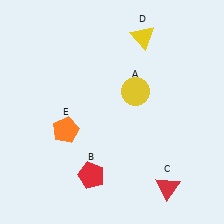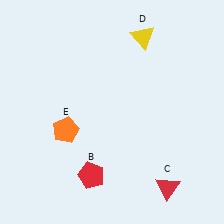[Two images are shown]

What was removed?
The yellow circle (A) was removed in Image 2.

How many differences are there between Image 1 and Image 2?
There is 1 difference between the two images.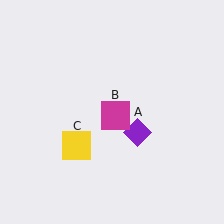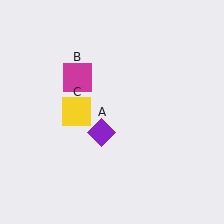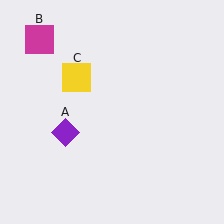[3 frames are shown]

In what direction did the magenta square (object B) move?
The magenta square (object B) moved up and to the left.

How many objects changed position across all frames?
3 objects changed position: purple diamond (object A), magenta square (object B), yellow square (object C).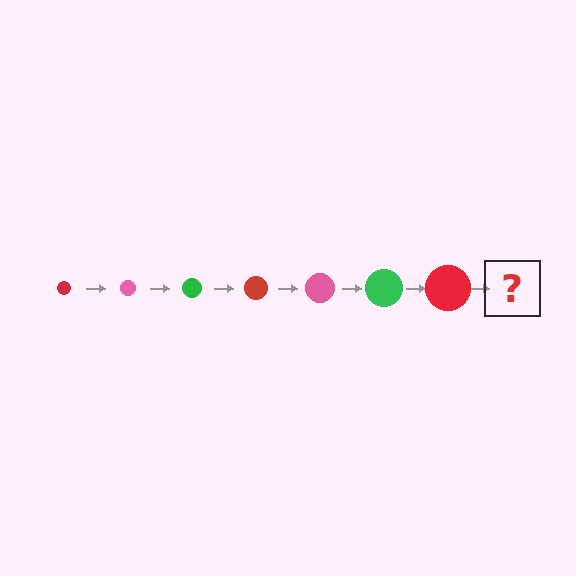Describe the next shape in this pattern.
It should be a pink circle, larger than the previous one.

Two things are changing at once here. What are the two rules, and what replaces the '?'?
The two rules are that the circle grows larger each step and the color cycles through red, pink, and green. The '?' should be a pink circle, larger than the previous one.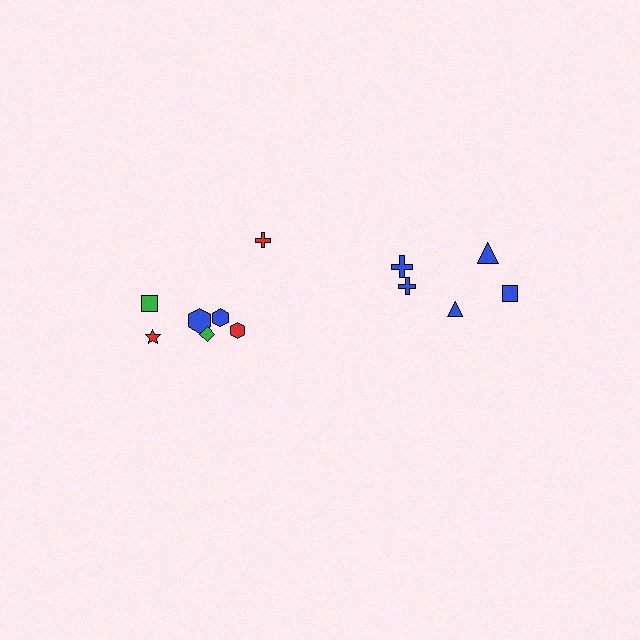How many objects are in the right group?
There are 5 objects.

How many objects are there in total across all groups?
There are 12 objects.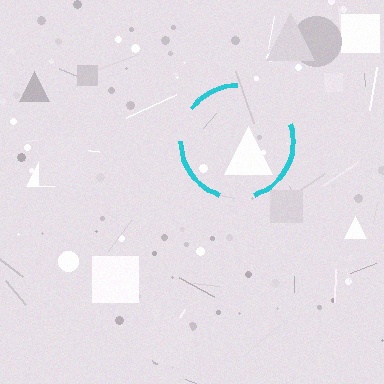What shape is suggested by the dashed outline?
The dashed outline suggests a circle.